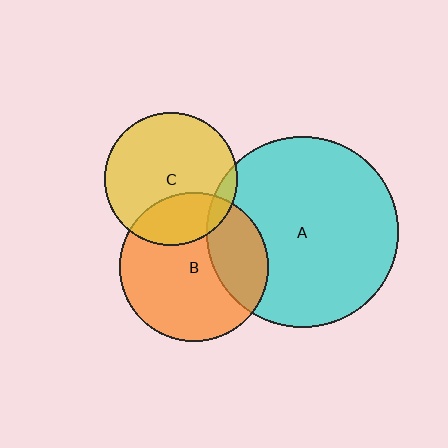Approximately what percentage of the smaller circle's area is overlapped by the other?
Approximately 10%.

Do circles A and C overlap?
Yes.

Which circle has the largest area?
Circle A (cyan).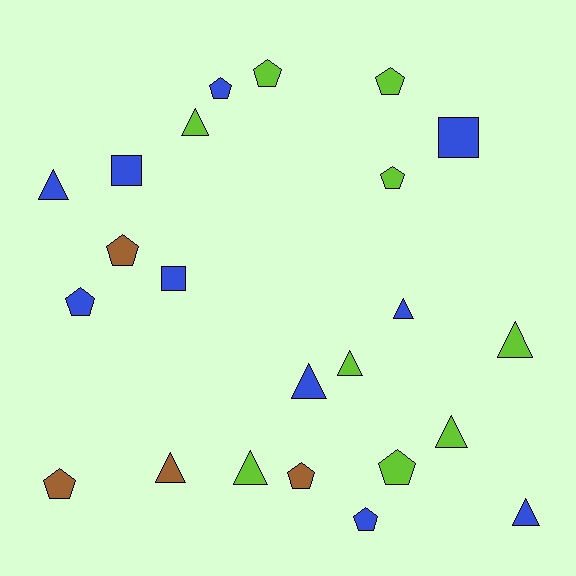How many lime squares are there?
There are no lime squares.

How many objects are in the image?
There are 23 objects.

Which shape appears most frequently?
Pentagon, with 10 objects.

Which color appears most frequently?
Blue, with 10 objects.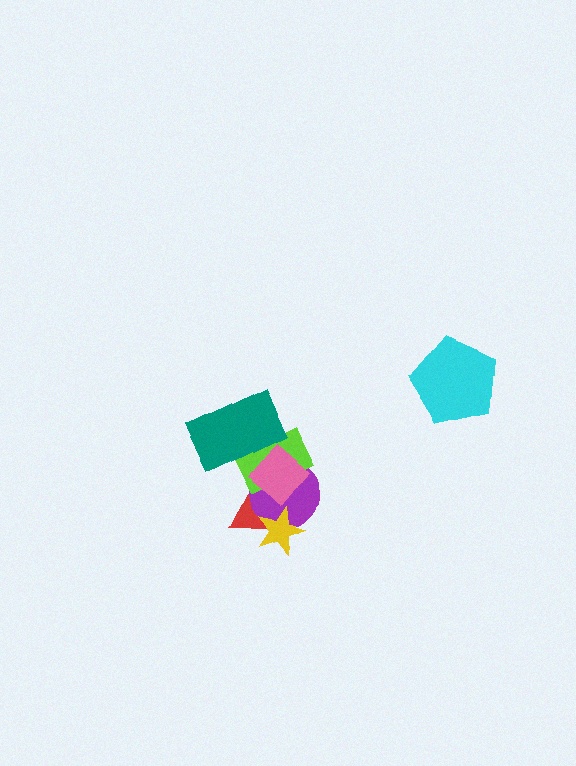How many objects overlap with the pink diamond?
4 objects overlap with the pink diamond.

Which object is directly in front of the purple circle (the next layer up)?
The lime rectangle is directly in front of the purple circle.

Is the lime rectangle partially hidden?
Yes, it is partially covered by another shape.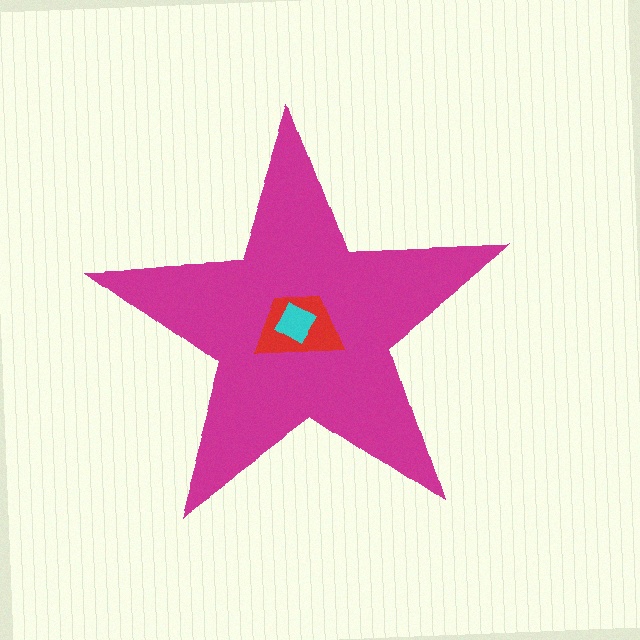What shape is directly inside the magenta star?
The red trapezoid.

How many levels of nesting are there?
3.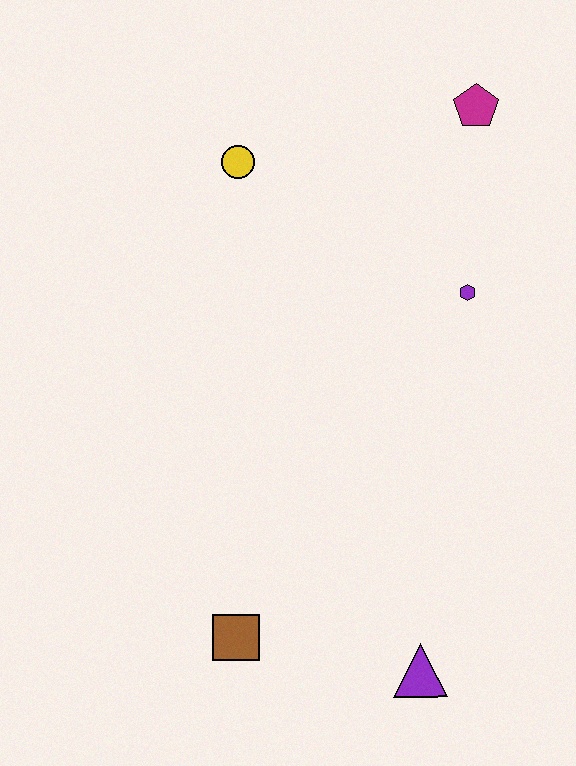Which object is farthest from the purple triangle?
The magenta pentagon is farthest from the purple triangle.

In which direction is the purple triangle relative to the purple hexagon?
The purple triangle is below the purple hexagon.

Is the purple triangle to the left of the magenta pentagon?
Yes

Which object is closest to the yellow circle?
The magenta pentagon is closest to the yellow circle.